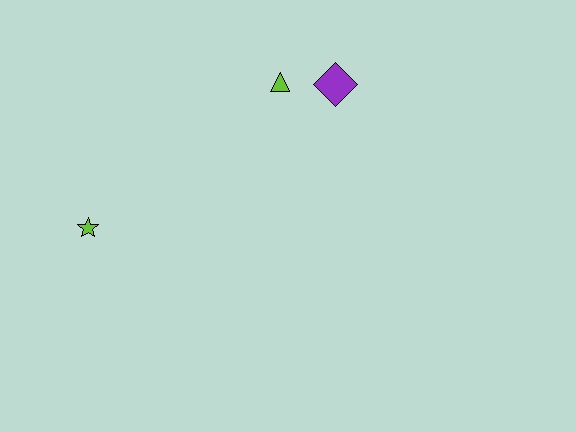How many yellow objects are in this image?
There are no yellow objects.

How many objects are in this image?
There are 3 objects.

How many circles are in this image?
There are no circles.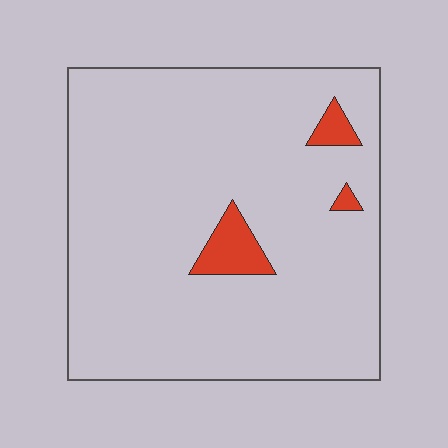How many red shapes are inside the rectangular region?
3.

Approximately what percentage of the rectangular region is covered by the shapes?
Approximately 5%.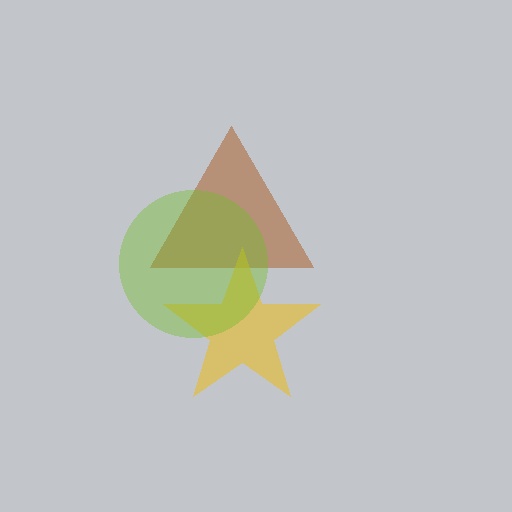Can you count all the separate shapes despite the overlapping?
Yes, there are 3 separate shapes.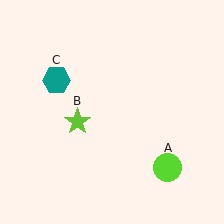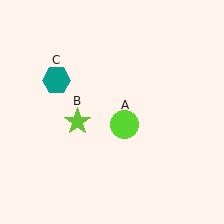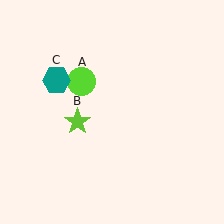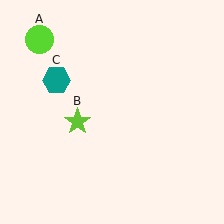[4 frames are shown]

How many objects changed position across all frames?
1 object changed position: lime circle (object A).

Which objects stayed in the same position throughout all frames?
Lime star (object B) and teal hexagon (object C) remained stationary.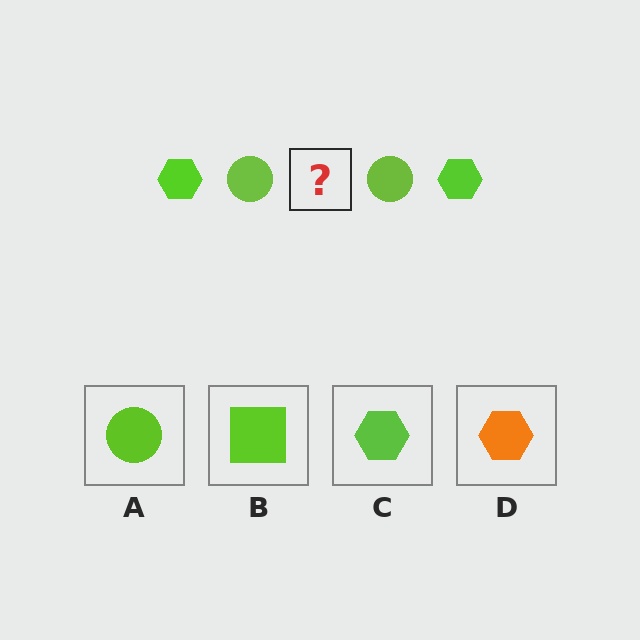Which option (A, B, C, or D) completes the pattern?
C.